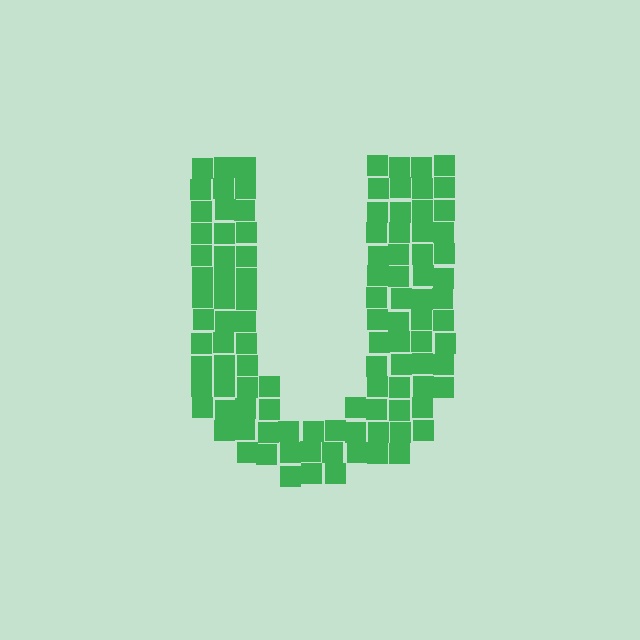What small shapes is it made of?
It is made of small squares.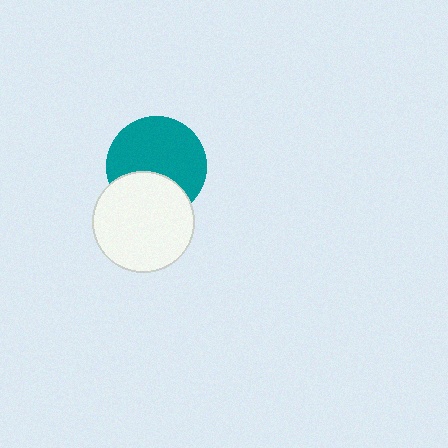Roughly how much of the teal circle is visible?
Most of it is visible (roughly 67%).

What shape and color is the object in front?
The object in front is a white circle.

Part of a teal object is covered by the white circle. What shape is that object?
It is a circle.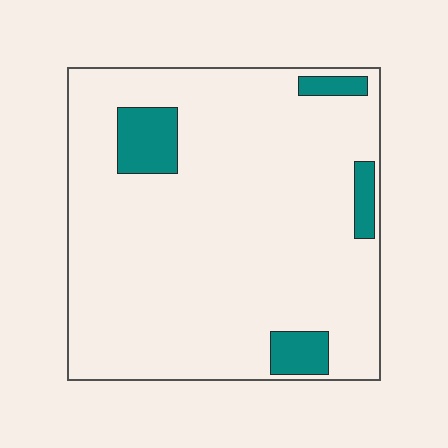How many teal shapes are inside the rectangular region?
4.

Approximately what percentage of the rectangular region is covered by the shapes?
Approximately 10%.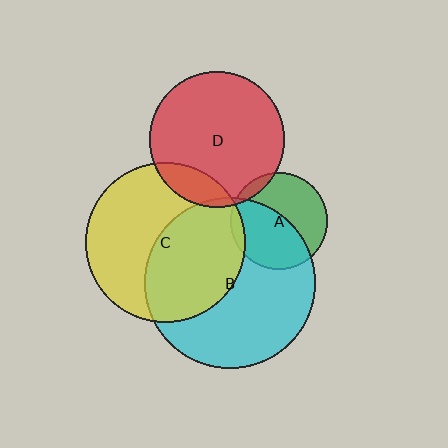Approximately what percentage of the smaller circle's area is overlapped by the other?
Approximately 5%.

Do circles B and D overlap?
Yes.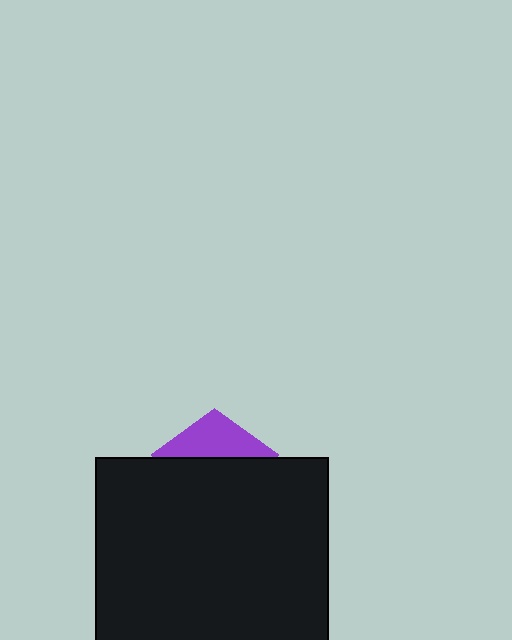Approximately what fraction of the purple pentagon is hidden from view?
Roughly 69% of the purple pentagon is hidden behind the black square.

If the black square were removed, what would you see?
You would see the complete purple pentagon.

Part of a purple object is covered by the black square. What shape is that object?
It is a pentagon.